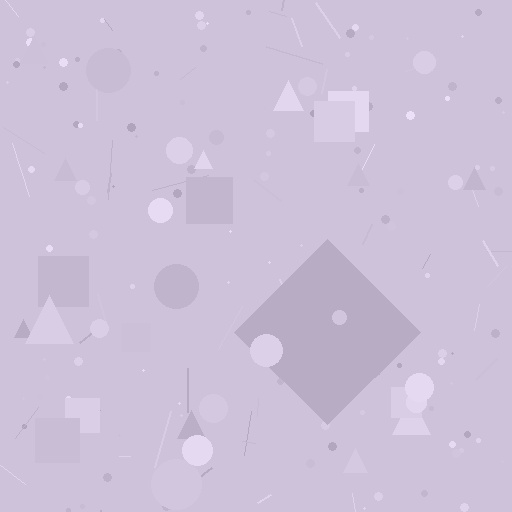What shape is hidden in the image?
A diamond is hidden in the image.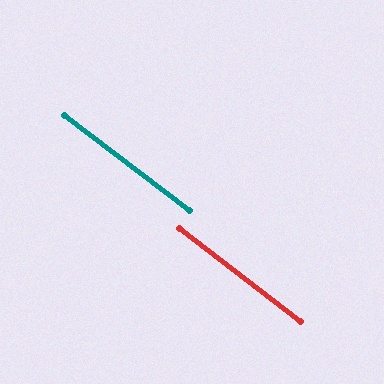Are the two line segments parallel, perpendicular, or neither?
Parallel — their directions differ by only 0.6°.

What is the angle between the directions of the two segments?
Approximately 1 degree.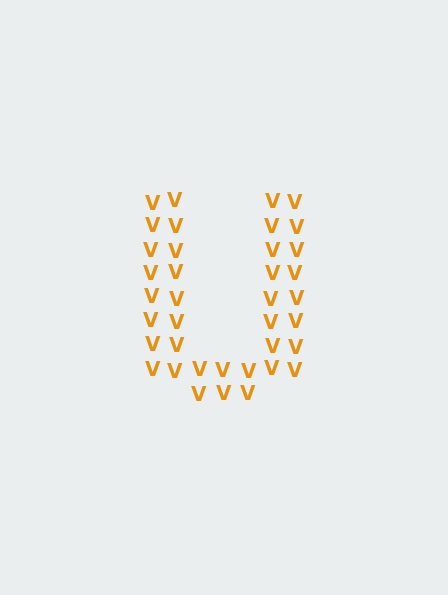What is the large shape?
The large shape is the letter U.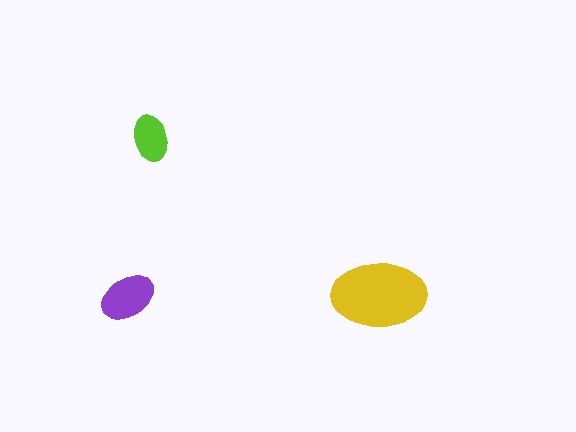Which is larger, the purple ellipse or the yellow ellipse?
The yellow one.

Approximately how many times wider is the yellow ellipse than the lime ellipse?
About 2 times wider.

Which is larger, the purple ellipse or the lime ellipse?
The purple one.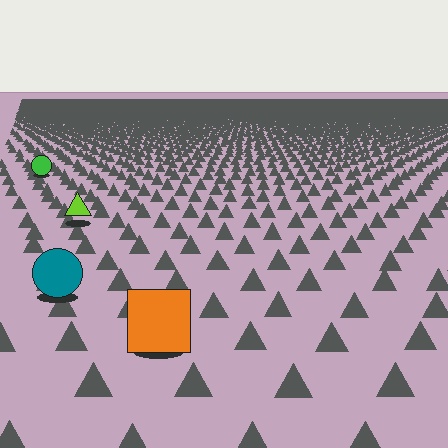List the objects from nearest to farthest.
From nearest to farthest: the orange square, the teal circle, the lime triangle, the green circle.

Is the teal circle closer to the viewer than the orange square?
No. The orange square is closer — you can tell from the texture gradient: the ground texture is coarser near it.